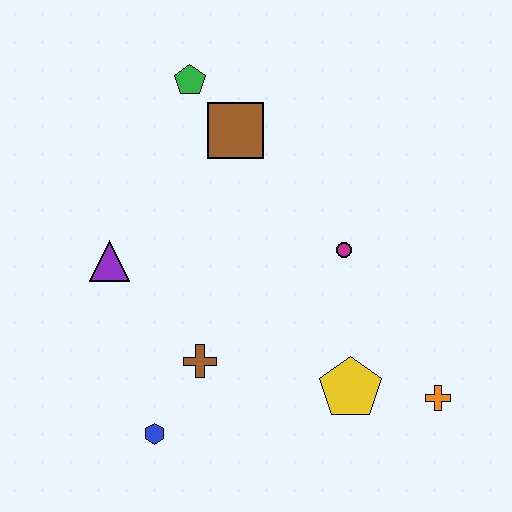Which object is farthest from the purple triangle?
The orange cross is farthest from the purple triangle.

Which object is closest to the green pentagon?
The brown square is closest to the green pentagon.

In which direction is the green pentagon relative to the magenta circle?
The green pentagon is above the magenta circle.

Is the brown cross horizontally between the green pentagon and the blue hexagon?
No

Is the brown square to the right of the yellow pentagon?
No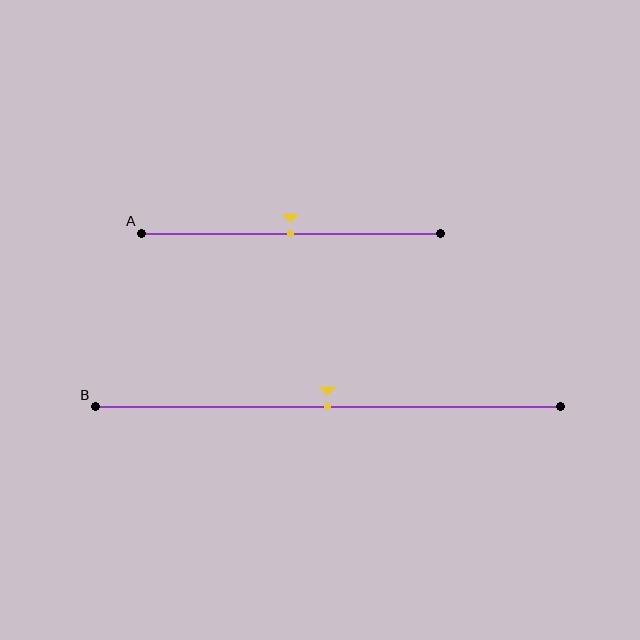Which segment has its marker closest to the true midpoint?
Segment A has its marker closest to the true midpoint.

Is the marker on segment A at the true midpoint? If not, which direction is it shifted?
Yes, the marker on segment A is at the true midpoint.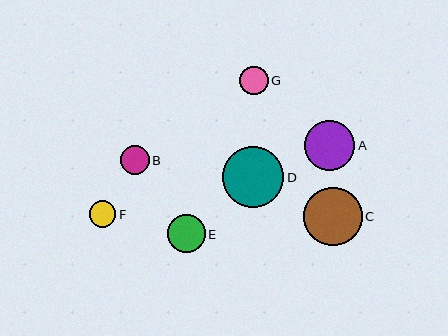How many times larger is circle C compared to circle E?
Circle C is approximately 1.5 times the size of circle E.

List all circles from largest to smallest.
From largest to smallest: D, C, A, E, B, G, F.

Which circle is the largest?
Circle D is the largest with a size of approximately 61 pixels.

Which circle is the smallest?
Circle F is the smallest with a size of approximately 27 pixels.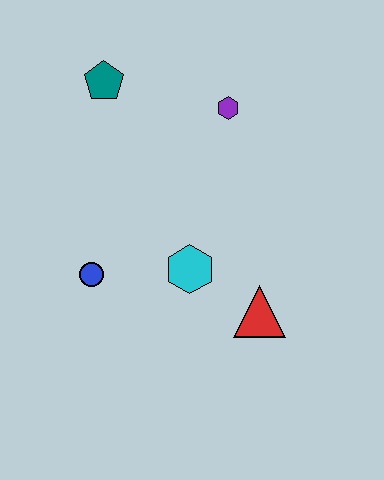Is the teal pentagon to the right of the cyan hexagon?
No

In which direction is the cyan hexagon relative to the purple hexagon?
The cyan hexagon is below the purple hexagon.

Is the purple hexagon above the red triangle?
Yes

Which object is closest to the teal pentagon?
The purple hexagon is closest to the teal pentagon.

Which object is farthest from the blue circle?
The purple hexagon is farthest from the blue circle.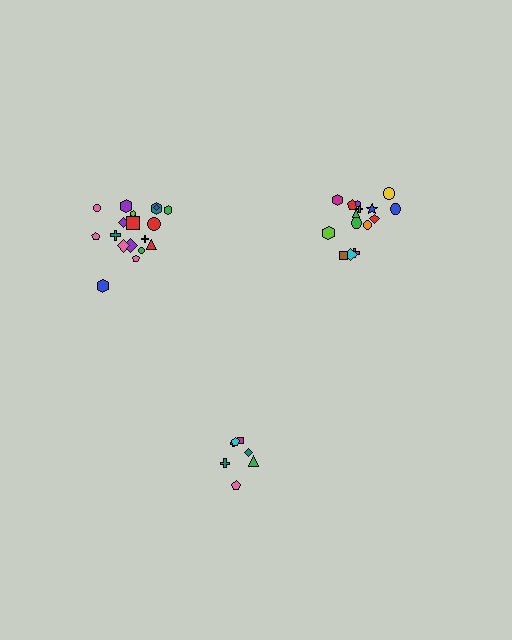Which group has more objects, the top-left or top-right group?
The top-left group.